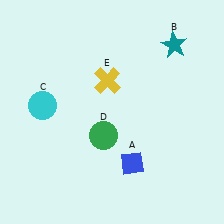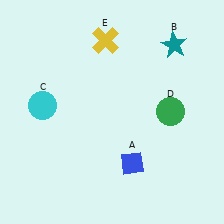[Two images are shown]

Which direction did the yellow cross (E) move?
The yellow cross (E) moved up.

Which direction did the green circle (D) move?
The green circle (D) moved right.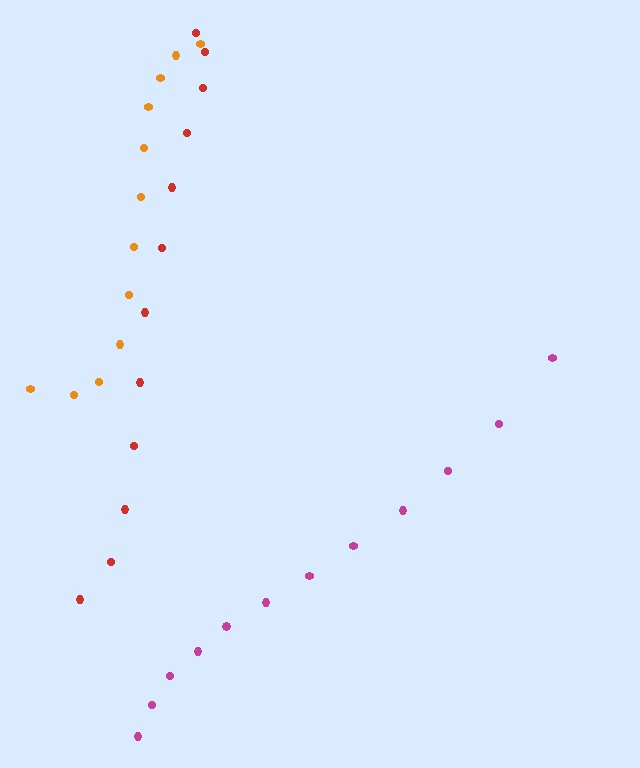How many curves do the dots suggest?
There are 3 distinct paths.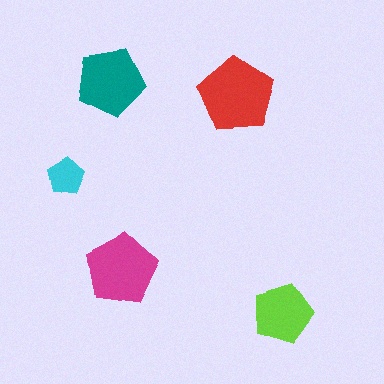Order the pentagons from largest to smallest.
the red one, the magenta one, the teal one, the lime one, the cyan one.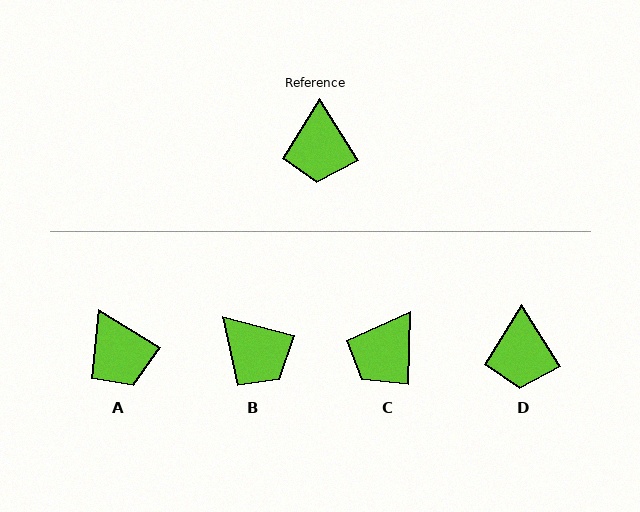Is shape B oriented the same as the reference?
No, it is off by about 43 degrees.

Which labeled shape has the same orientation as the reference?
D.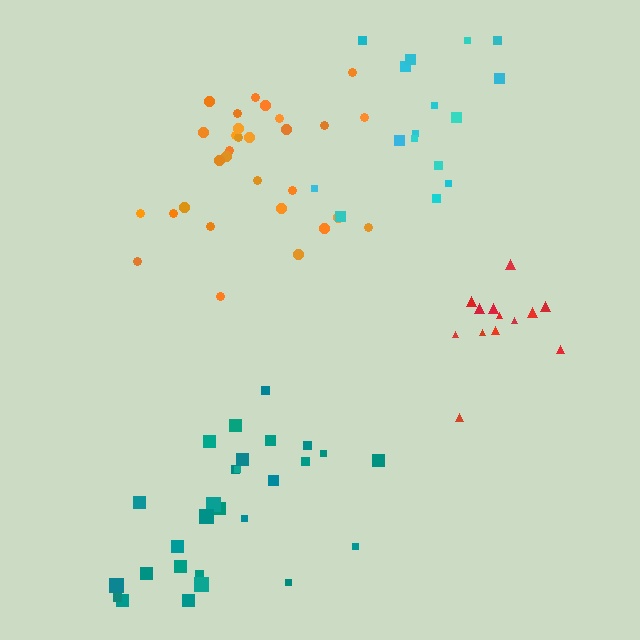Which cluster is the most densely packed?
Red.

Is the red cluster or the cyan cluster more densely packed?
Red.